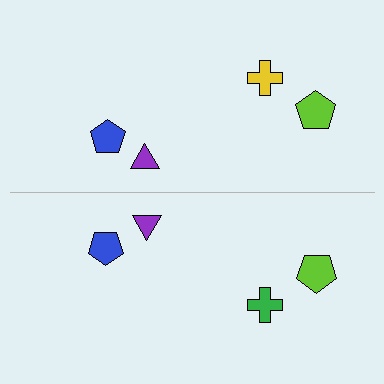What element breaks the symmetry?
The green cross on the bottom side breaks the symmetry — its mirror counterpart is yellow.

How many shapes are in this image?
There are 8 shapes in this image.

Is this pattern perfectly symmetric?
No, the pattern is not perfectly symmetric. The green cross on the bottom side breaks the symmetry — its mirror counterpart is yellow.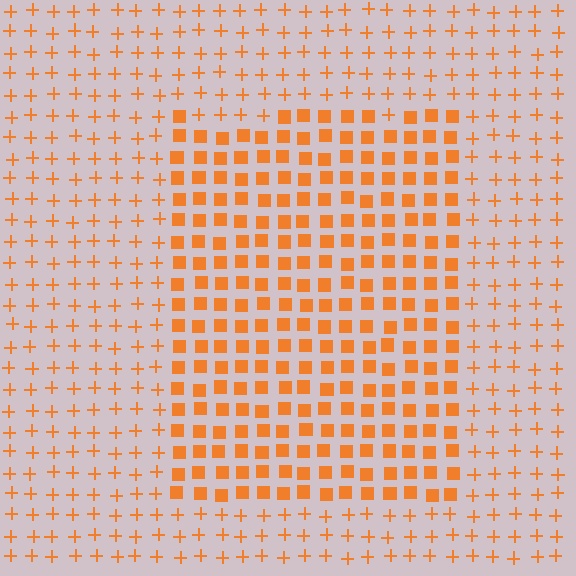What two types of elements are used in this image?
The image uses squares inside the rectangle region and plus signs outside it.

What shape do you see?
I see a rectangle.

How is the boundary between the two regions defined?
The boundary is defined by a change in element shape: squares inside vs. plus signs outside. All elements share the same color and spacing.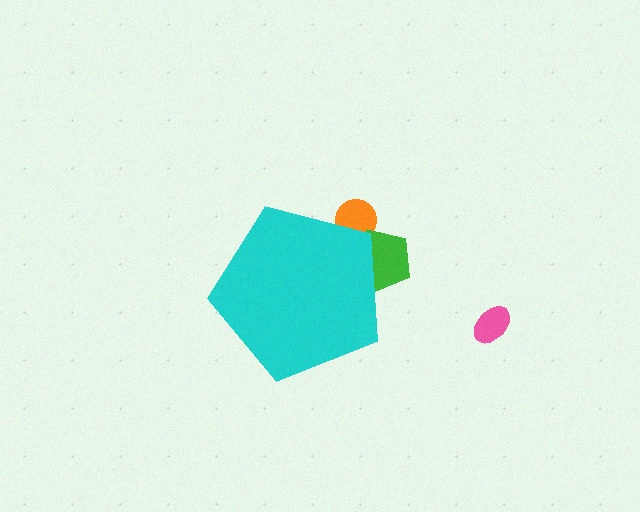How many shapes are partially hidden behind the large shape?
2 shapes are partially hidden.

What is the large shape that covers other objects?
A cyan pentagon.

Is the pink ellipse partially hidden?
No, the pink ellipse is fully visible.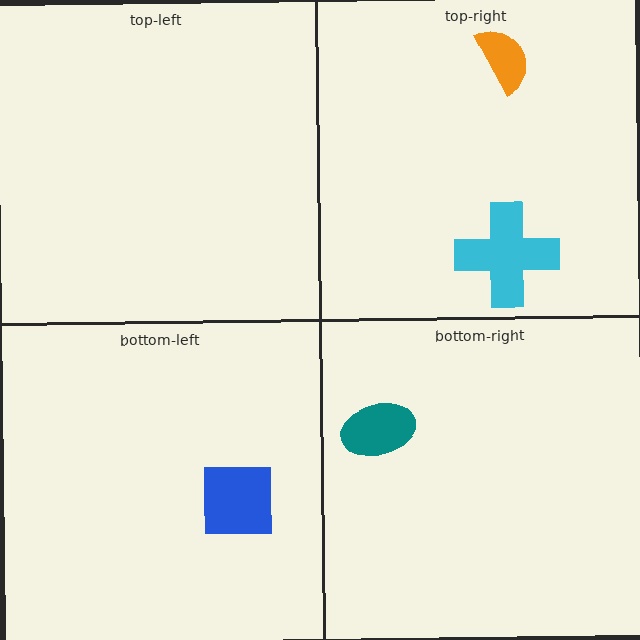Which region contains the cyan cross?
The top-right region.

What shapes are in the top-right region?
The cyan cross, the orange semicircle.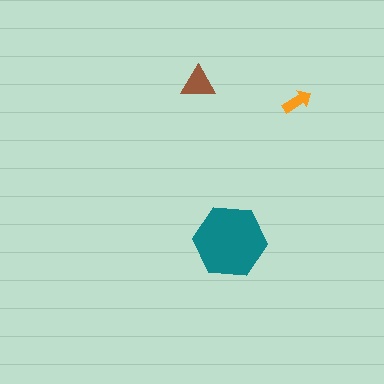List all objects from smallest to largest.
The orange arrow, the brown triangle, the teal hexagon.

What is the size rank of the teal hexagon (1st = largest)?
1st.